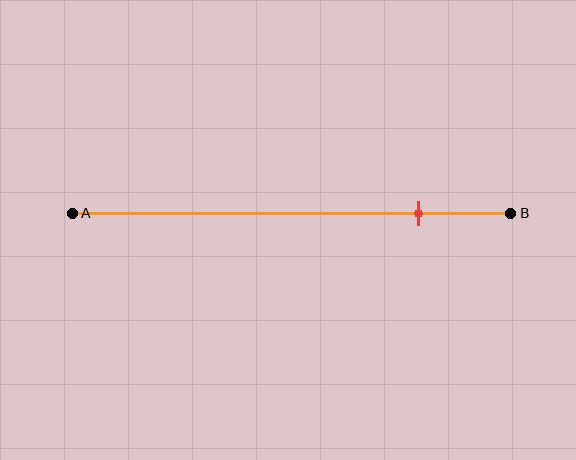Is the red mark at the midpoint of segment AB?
No, the mark is at about 80% from A, not at the 50% midpoint.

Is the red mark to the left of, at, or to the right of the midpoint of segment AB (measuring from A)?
The red mark is to the right of the midpoint of segment AB.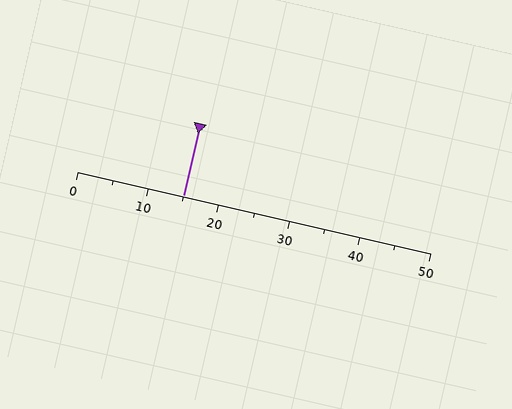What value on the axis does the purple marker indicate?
The marker indicates approximately 15.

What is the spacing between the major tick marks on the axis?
The major ticks are spaced 10 apart.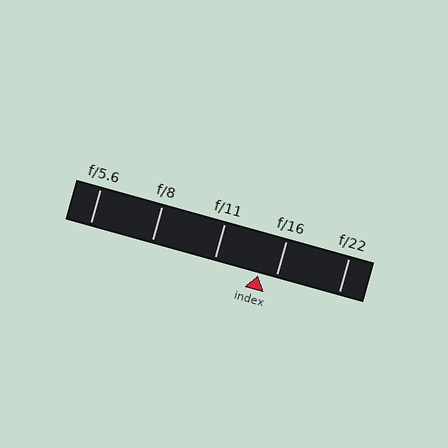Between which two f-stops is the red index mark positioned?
The index mark is between f/11 and f/16.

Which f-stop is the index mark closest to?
The index mark is closest to f/16.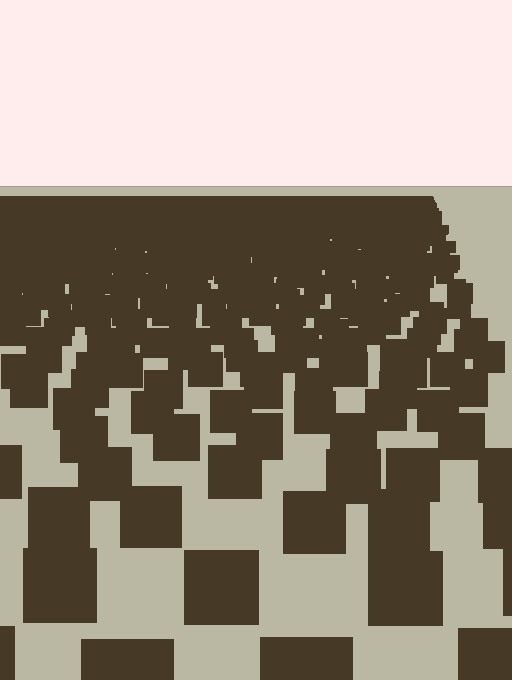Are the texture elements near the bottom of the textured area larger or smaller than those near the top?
Larger. Near the bottom, elements are closer to the viewer and appear at a bigger on-screen size.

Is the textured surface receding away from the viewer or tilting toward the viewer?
The surface is receding away from the viewer. Texture elements get smaller and denser toward the top.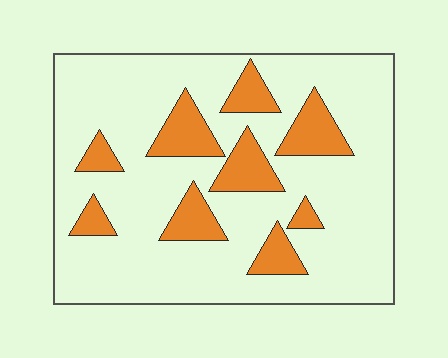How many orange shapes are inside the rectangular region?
9.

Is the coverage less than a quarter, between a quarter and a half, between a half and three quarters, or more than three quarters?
Less than a quarter.